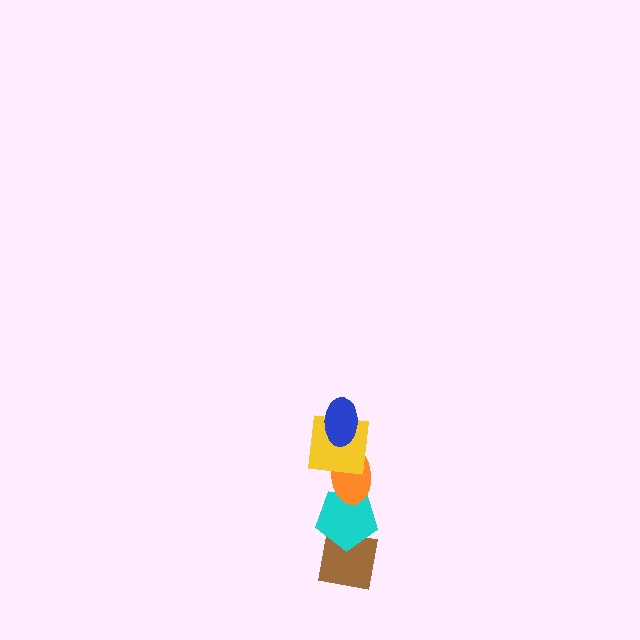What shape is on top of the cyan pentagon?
The orange ellipse is on top of the cyan pentagon.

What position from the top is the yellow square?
The yellow square is 2nd from the top.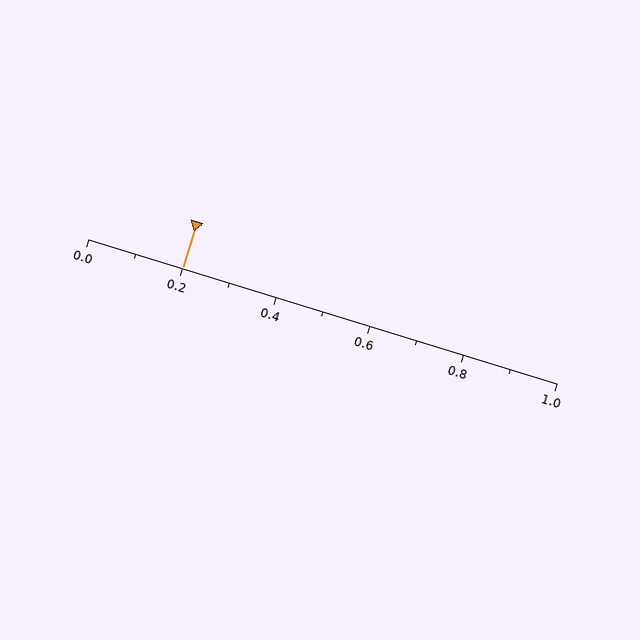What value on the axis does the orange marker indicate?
The marker indicates approximately 0.2.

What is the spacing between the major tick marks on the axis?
The major ticks are spaced 0.2 apart.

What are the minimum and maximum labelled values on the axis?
The axis runs from 0.0 to 1.0.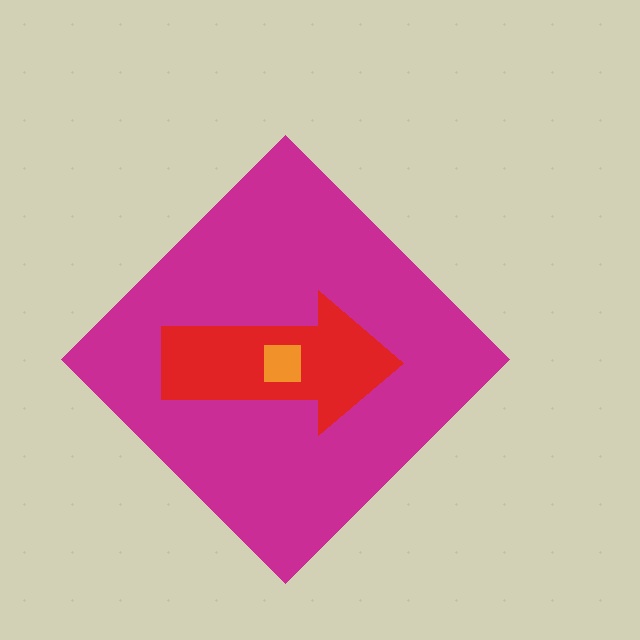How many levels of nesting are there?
3.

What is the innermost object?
The orange square.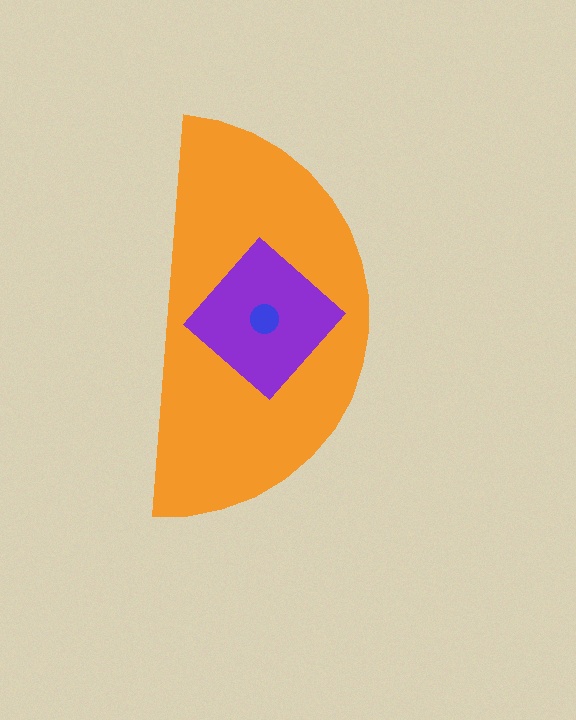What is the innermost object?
The blue circle.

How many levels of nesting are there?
3.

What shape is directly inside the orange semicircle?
The purple diamond.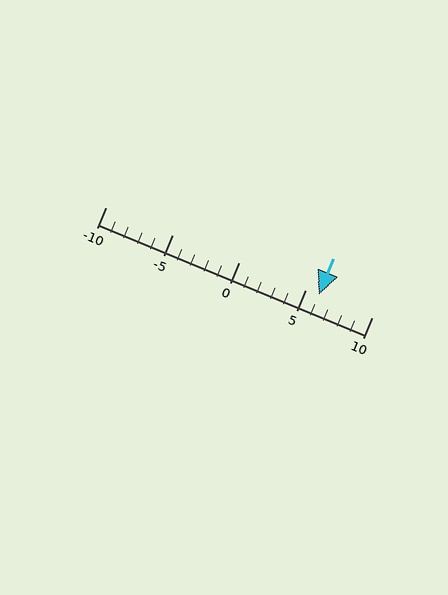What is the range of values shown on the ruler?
The ruler shows values from -10 to 10.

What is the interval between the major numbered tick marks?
The major tick marks are spaced 5 units apart.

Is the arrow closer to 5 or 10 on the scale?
The arrow is closer to 5.